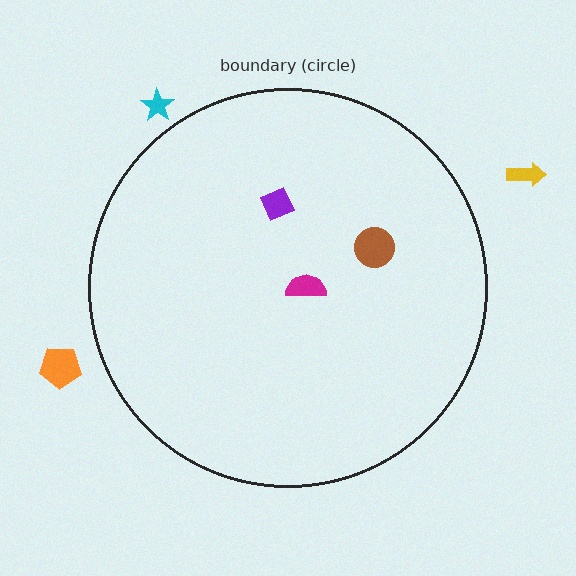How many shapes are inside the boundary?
3 inside, 3 outside.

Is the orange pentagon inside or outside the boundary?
Outside.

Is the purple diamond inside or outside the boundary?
Inside.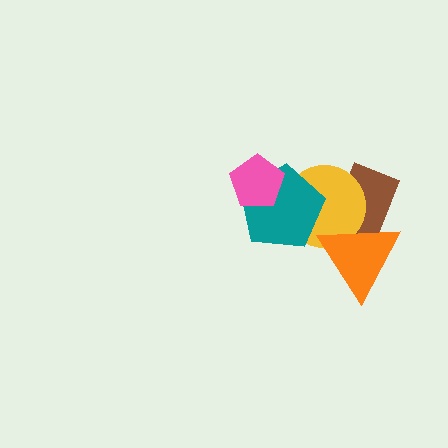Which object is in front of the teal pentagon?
The pink pentagon is in front of the teal pentagon.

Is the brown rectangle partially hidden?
Yes, it is partially covered by another shape.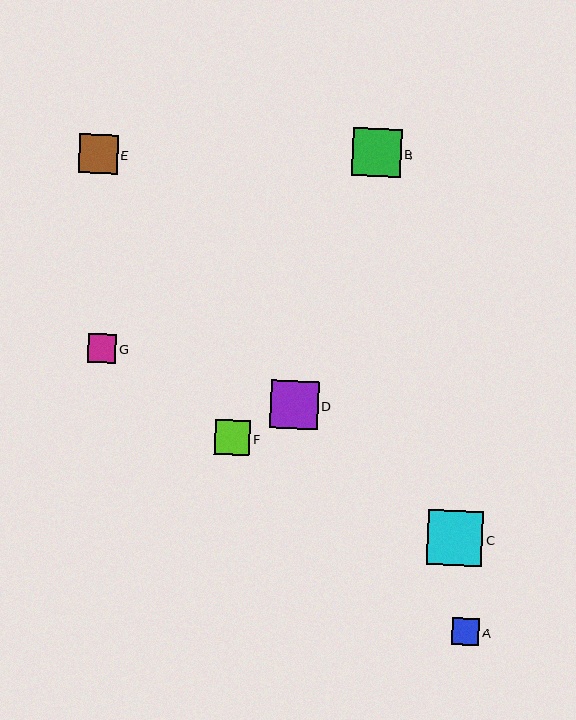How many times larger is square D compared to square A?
Square D is approximately 1.8 times the size of square A.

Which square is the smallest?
Square A is the smallest with a size of approximately 27 pixels.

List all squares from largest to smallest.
From largest to smallest: C, B, D, E, F, G, A.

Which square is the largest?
Square C is the largest with a size of approximately 55 pixels.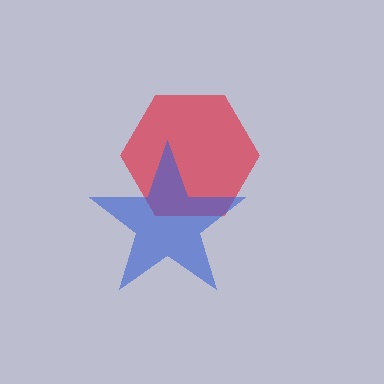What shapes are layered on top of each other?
The layered shapes are: a red hexagon, a blue star.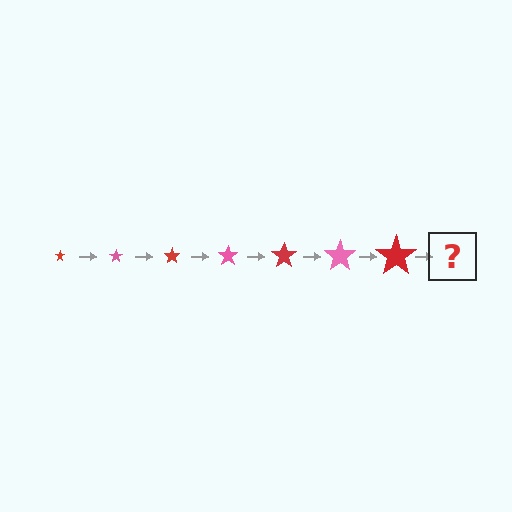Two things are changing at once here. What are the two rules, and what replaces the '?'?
The two rules are that the star grows larger each step and the color cycles through red and pink. The '?' should be a pink star, larger than the previous one.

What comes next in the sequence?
The next element should be a pink star, larger than the previous one.